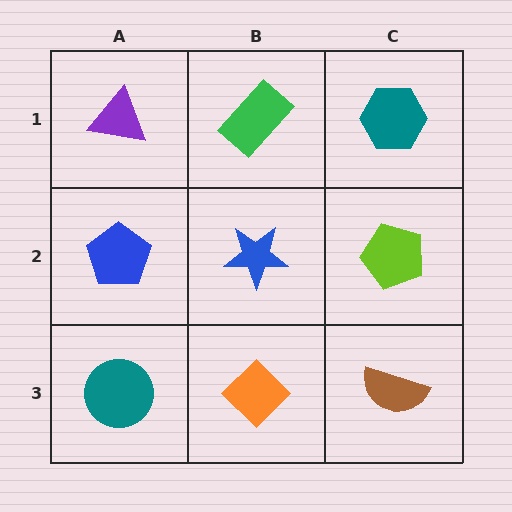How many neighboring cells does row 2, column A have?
3.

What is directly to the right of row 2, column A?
A blue star.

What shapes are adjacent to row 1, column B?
A blue star (row 2, column B), a purple triangle (row 1, column A), a teal hexagon (row 1, column C).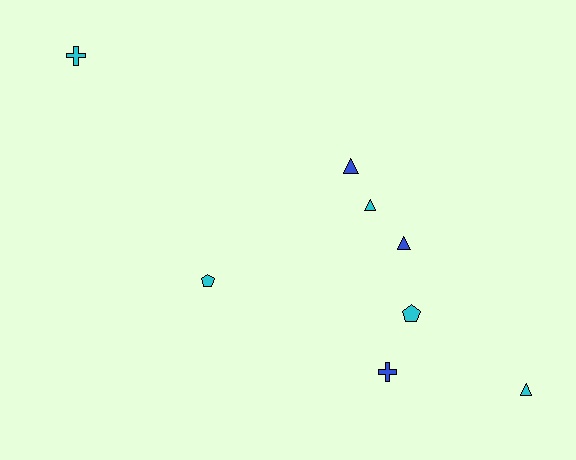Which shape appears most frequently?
Triangle, with 4 objects.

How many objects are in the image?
There are 8 objects.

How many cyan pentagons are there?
There are 2 cyan pentagons.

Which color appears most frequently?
Cyan, with 5 objects.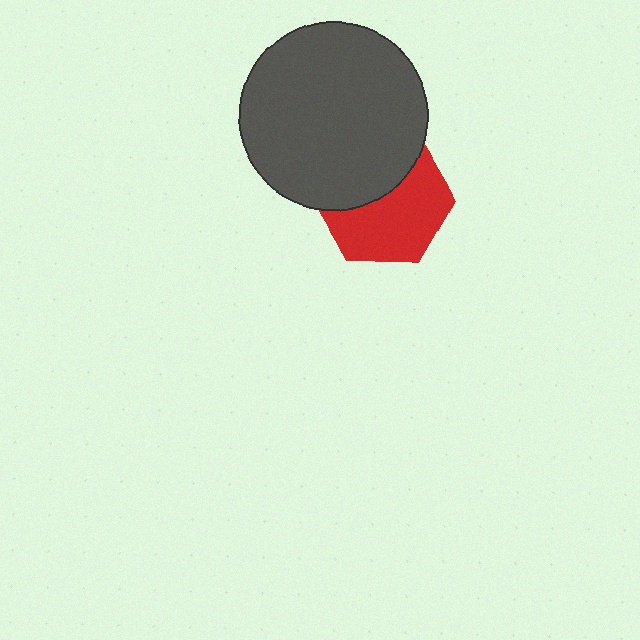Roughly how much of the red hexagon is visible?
About half of it is visible (roughly 59%).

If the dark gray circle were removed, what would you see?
You would see the complete red hexagon.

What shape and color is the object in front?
The object in front is a dark gray circle.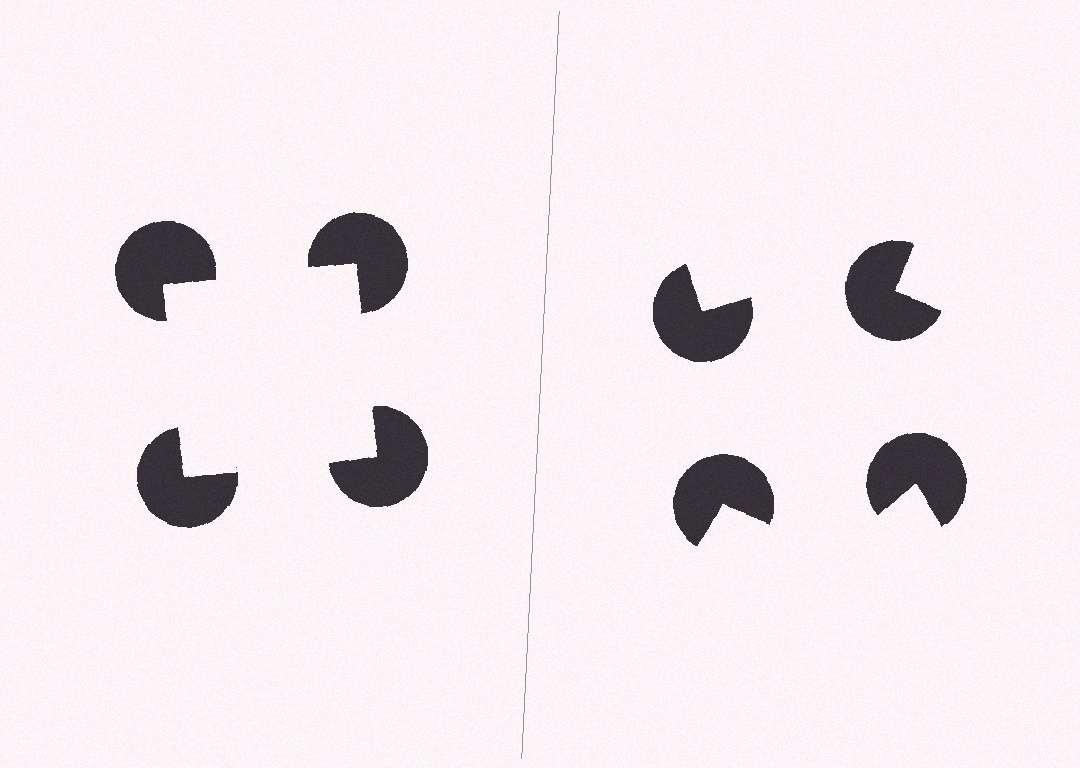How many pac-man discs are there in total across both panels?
8 — 4 on each side.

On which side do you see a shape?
An illusory square appears on the left side. On the right side the wedge cuts are rotated, so no coherent shape forms.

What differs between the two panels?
The pac-man discs are positioned identically on both sides; only the wedge orientations differ. On the left they align to a square; on the right they are misaligned.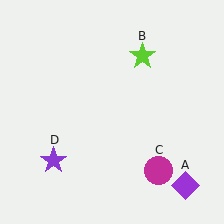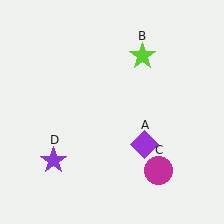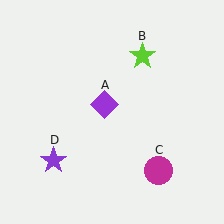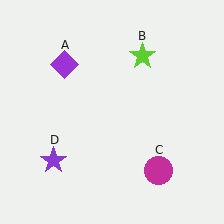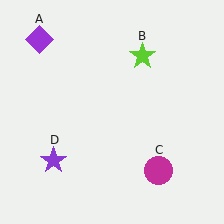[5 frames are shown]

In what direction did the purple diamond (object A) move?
The purple diamond (object A) moved up and to the left.